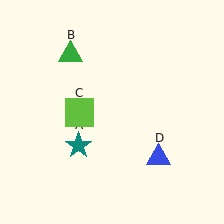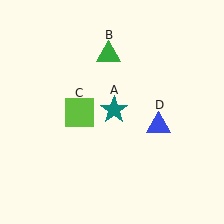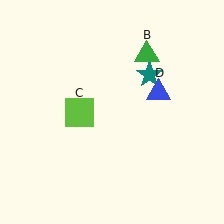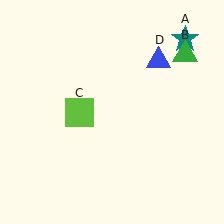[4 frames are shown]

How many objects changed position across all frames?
3 objects changed position: teal star (object A), green triangle (object B), blue triangle (object D).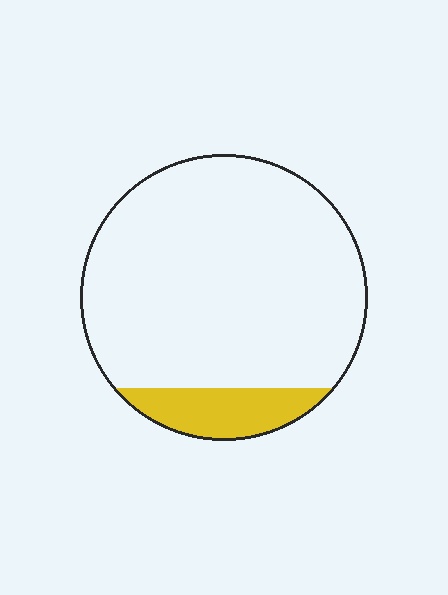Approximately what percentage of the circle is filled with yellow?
Approximately 15%.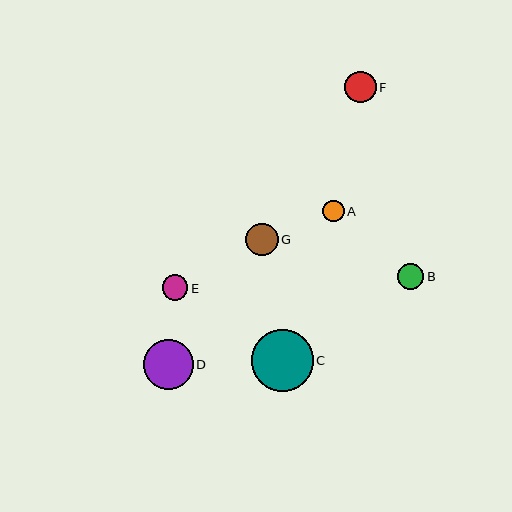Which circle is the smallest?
Circle A is the smallest with a size of approximately 21 pixels.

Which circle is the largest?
Circle C is the largest with a size of approximately 62 pixels.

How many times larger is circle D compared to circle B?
Circle D is approximately 1.9 times the size of circle B.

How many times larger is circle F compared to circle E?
Circle F is approximately 1.2 times the size of circle E.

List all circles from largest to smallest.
From largest to smallest: C, D, G, F, B, E, A.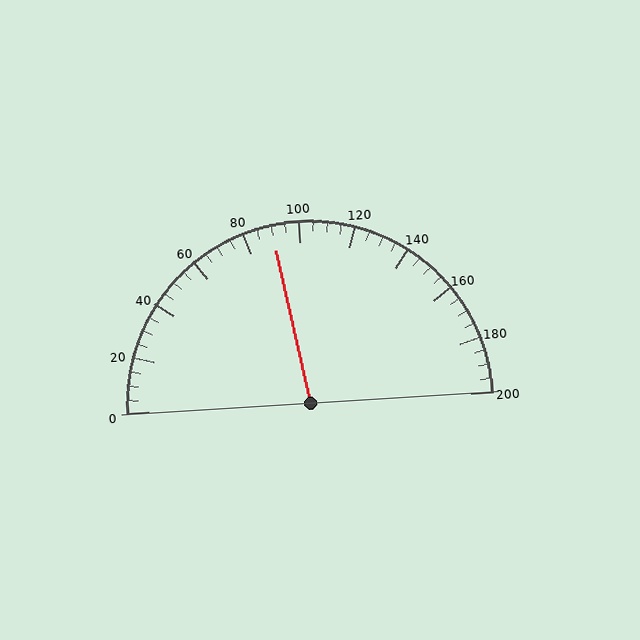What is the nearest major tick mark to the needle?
The nearest major tick mark is 80.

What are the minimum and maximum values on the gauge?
The gauge ranges from 0 to 200.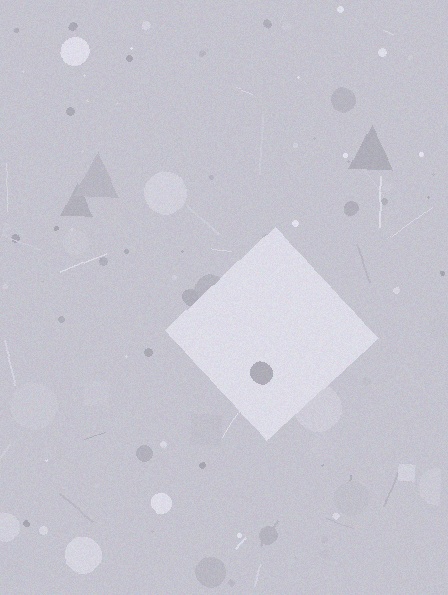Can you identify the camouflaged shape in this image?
The camouflaged shape is a diamond.